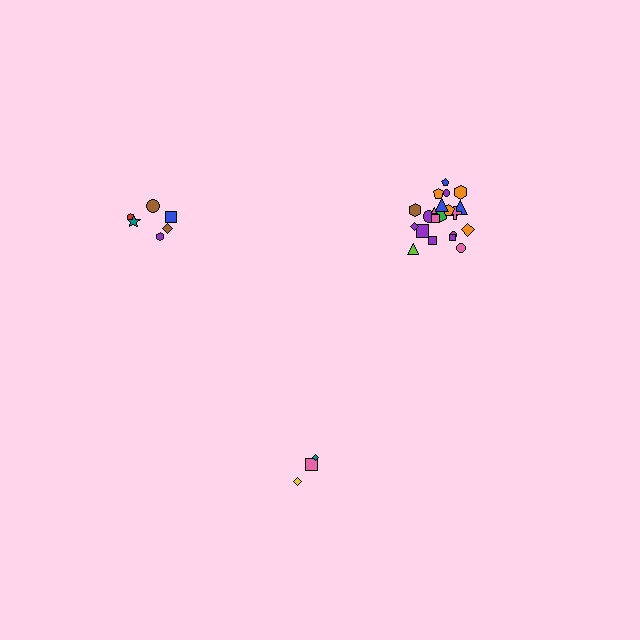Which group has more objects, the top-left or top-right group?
The top-right group.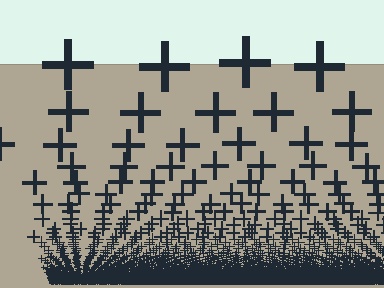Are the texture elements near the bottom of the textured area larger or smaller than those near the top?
Smaller. The gradient is inverted — elements near the bottom are smaller and denser.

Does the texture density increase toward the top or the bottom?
Density increases toward the bottom.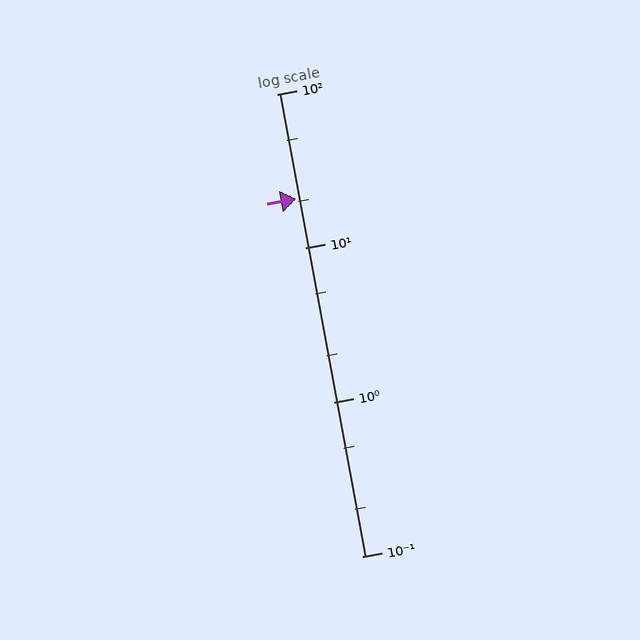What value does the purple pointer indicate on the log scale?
The pointer indicates approximately 21.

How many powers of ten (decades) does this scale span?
The scale spans 3 decades, from 0.1 to 100.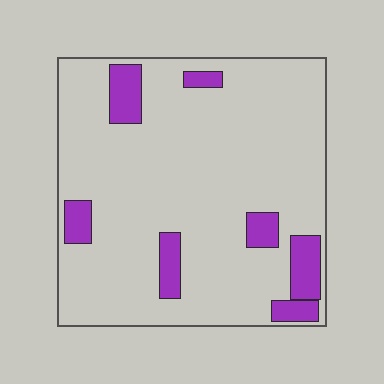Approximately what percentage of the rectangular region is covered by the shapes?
Approximately 15%.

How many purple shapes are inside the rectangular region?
7.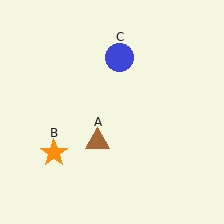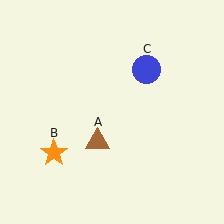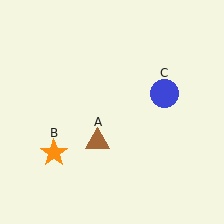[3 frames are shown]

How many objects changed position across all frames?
1 object changed position: blue circle (object C).